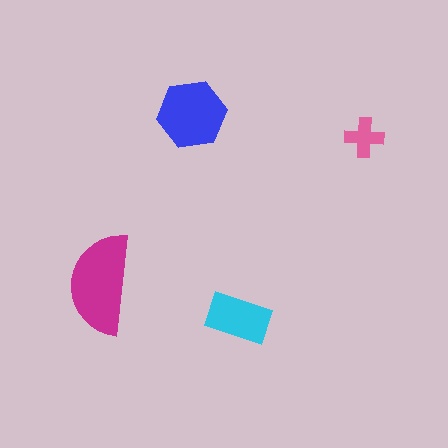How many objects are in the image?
There are 4 objects in the image.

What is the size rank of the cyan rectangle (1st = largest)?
3rd.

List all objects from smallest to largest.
The pink cross, the cyan rectangle, the blue hexagon, the magenta semicircle.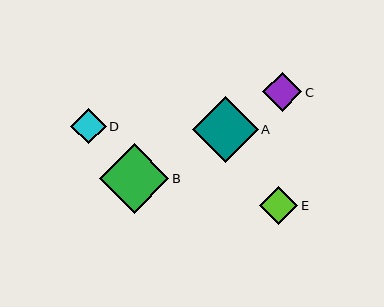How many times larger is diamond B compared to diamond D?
Diamond B is approximately 2.0 times the size of diamond D.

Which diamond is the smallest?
Diamond D is the smallest with a size of approximately 35 pixels.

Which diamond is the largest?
Diamond B is the largest with a size of approximately 70 pixels.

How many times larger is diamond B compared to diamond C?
Diamond B is approximately 1.8 times the size of diamond C.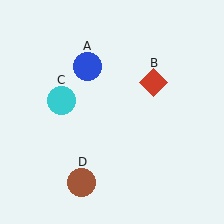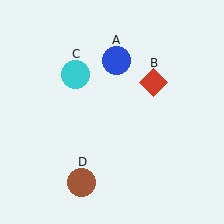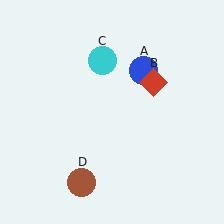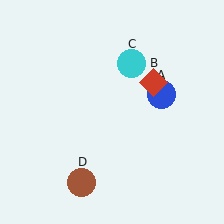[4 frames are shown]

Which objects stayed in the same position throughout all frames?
Red diamond (object B) and brown circle (object D) remained stationary.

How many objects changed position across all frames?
2 objects changed position: blue circle (object A), cyan circle (object C).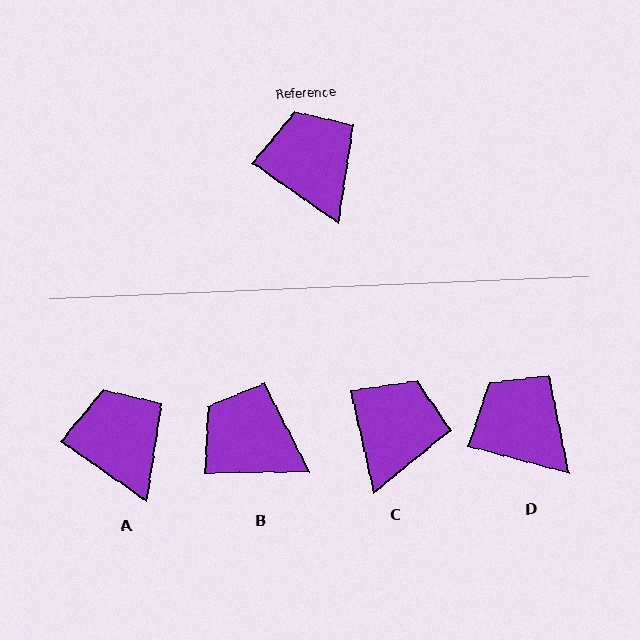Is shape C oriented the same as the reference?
No, it is off by about 43 degrees.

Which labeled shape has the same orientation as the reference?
A.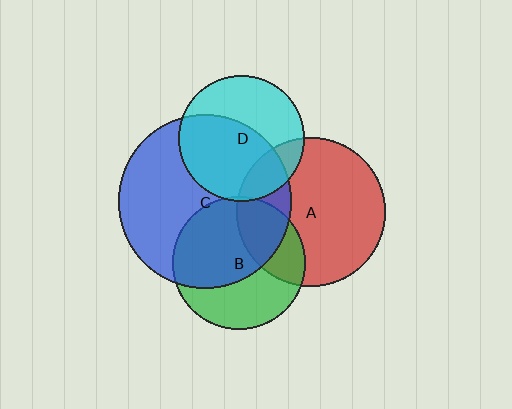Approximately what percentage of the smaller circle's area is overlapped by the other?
Approximately 30%.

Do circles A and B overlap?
Yes.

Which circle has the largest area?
Circle C (blue).